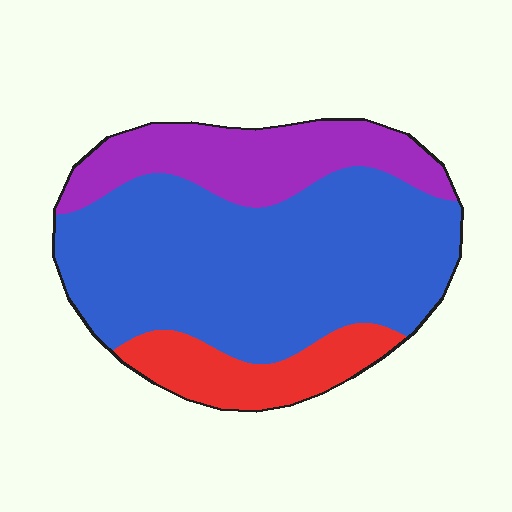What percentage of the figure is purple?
Purple takes up about one quarter (1/4) of the figure.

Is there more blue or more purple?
Blue.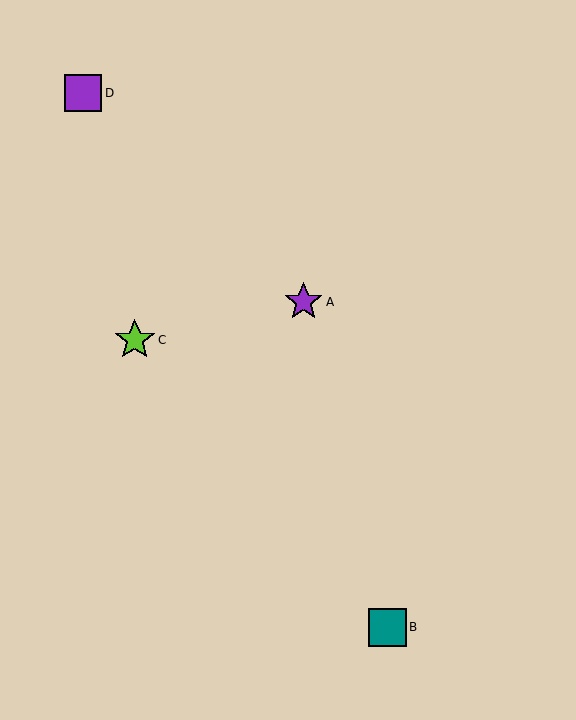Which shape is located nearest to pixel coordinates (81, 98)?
The purple square (labeled D) at (83, 93) is nearest to that location.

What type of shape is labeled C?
Shape C is a lime star.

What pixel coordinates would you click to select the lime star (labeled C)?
Click at (135, 340) to select the lime star C.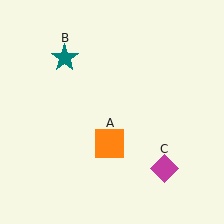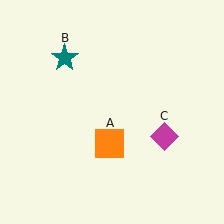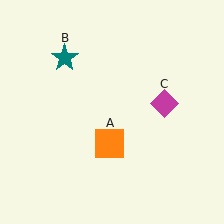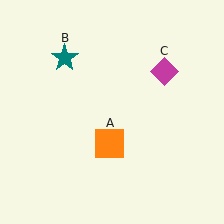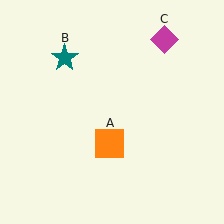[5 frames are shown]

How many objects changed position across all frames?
1 object changed position: magenta diamond (object C).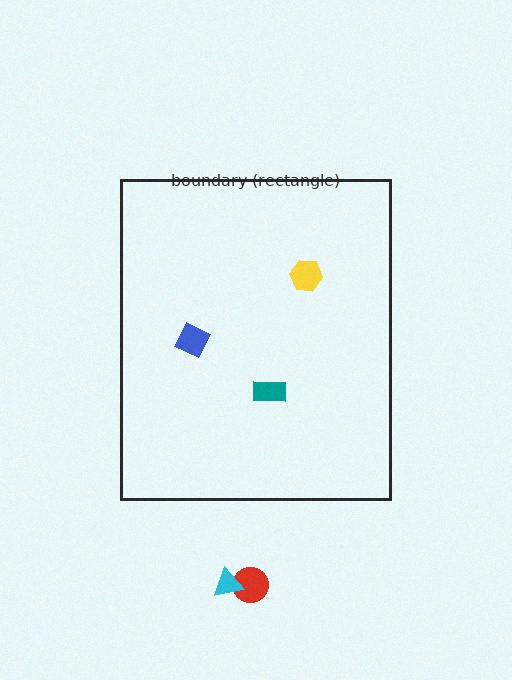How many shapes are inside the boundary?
3 inside, 2 outside.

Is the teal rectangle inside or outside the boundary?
Inside.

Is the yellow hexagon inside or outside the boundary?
Inside.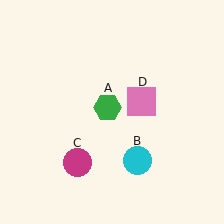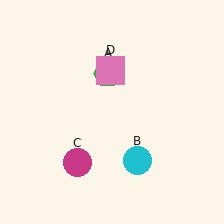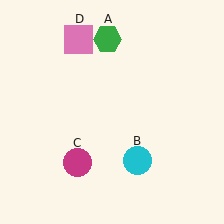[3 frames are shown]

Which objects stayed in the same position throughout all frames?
Cyan circle (object B) and magenta circle (object C) remained stationary.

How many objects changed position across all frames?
2 objects changed position: green hexagon (object A), pink square (object D).